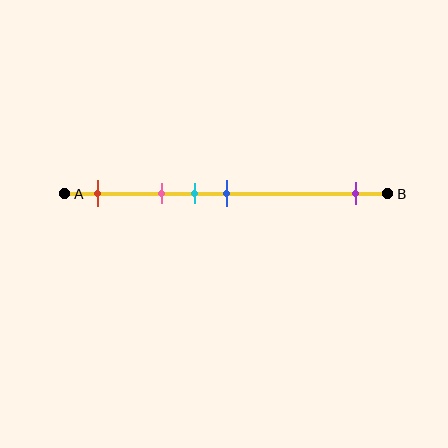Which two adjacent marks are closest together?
The cyan and blue marks are the closest adjacent pair.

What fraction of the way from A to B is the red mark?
The red mark is approximately 10% (0.1) of the way from A to B.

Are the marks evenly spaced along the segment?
No, the marks are not evenly spaced.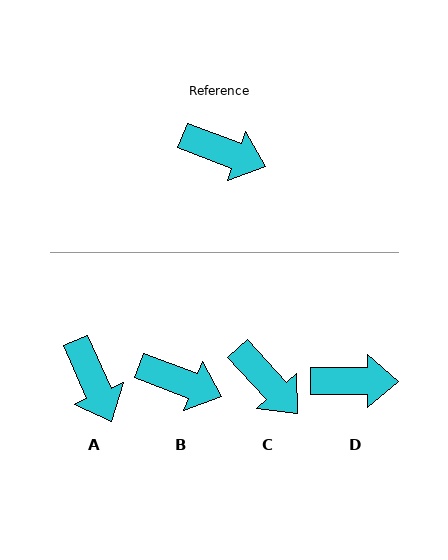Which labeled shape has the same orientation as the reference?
B.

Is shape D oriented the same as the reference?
No, it is off by about 21 degrees.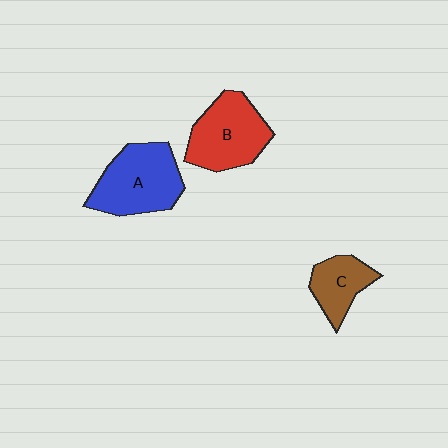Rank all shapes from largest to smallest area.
From largest to smallest: A (blue), B (red), C (brown).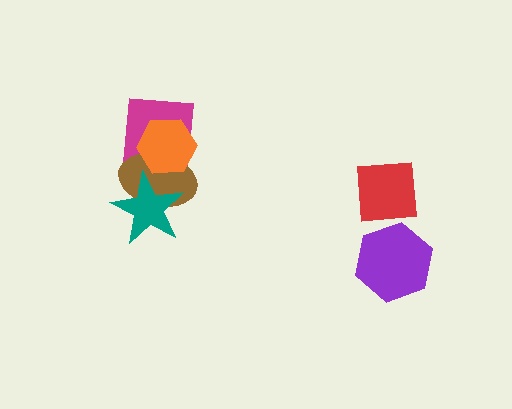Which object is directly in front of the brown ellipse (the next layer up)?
The orange hexagon is directly in front of the brown ellipse.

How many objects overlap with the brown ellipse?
3 objects overlap with the brown ellipse.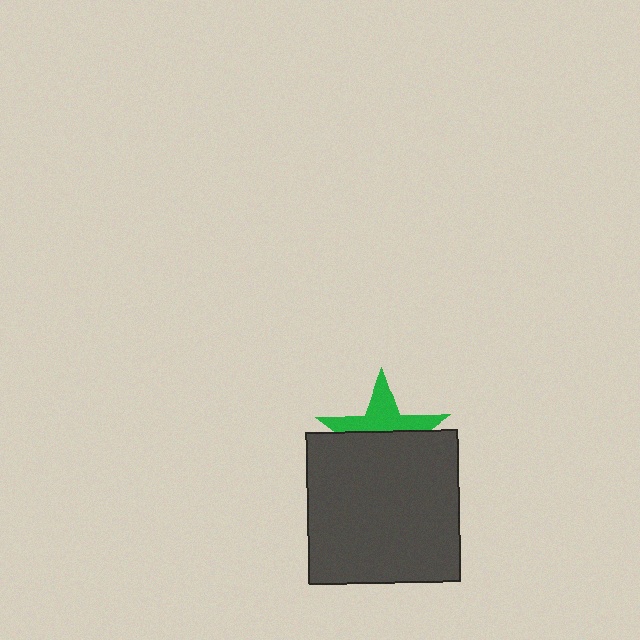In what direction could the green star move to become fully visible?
The green star could move up. That would shift it out from behind the dark gray square entirely.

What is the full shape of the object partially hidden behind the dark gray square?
The partially hidden object is a green star.